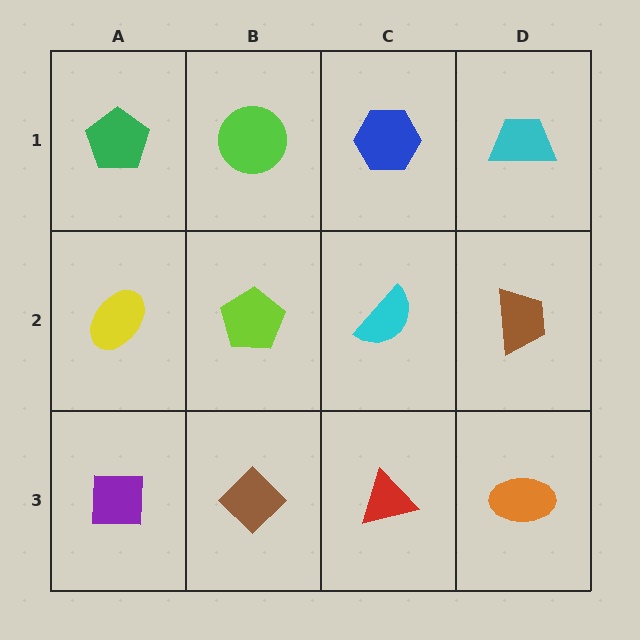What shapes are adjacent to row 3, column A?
A yellow ellipse (row 2, column A), a brown diamond (row 3, column B).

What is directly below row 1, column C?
A cyan semicircle.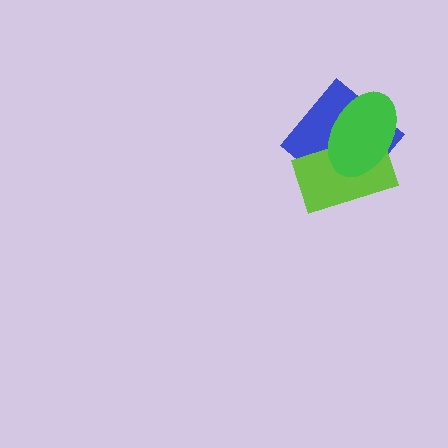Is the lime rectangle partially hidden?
Yes, it is partially covered by another shape.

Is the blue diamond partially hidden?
Yes, it is partially covered by another shape.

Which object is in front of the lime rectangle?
The green ellipse is in front of the lime rectangle.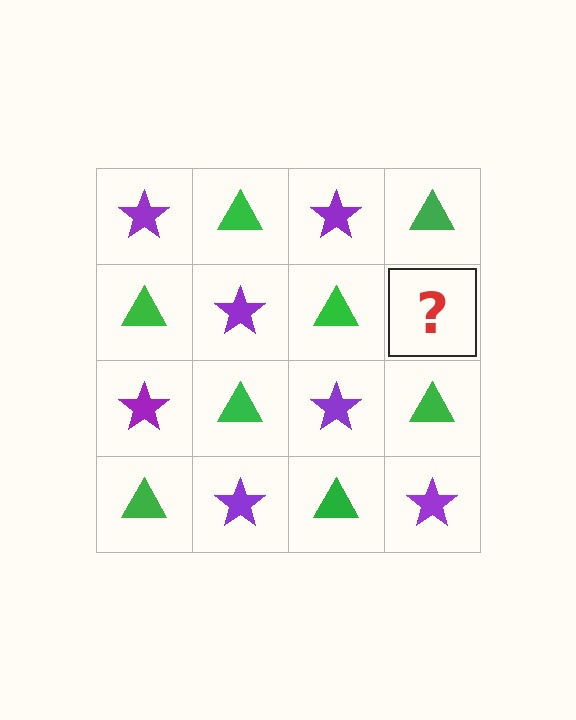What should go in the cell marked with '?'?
The missing cell should contain a purple star.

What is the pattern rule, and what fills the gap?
The rule is that it alternates purple star and green triangle in a checkerboard pattern. The gap should be filled with a purple star.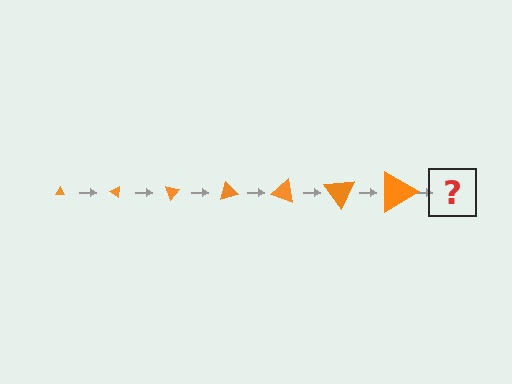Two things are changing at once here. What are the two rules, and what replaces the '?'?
The two rules are that the triangle grows larger each step and it rotates 35 degrees each step. The '?' should be a triangle, larger than the previous one and rotated 245 degrees from the start.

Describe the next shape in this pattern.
It should be a triangle, larger than the previous one and rotated 245 degrees from the start.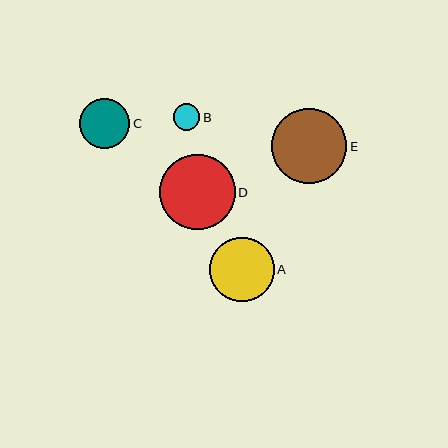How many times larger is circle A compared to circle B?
Circle A is approximately 2.4 times the size of circle B.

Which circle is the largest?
Circle D is the largest with a size of approximately 75 pixels.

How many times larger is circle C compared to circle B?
Circle C is approximately 1.9 times the size of circle B.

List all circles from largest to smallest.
From largest to smallest: D, E, A, C, B.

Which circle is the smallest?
Circle B is the smallest with a size of approximately 26 pixels.